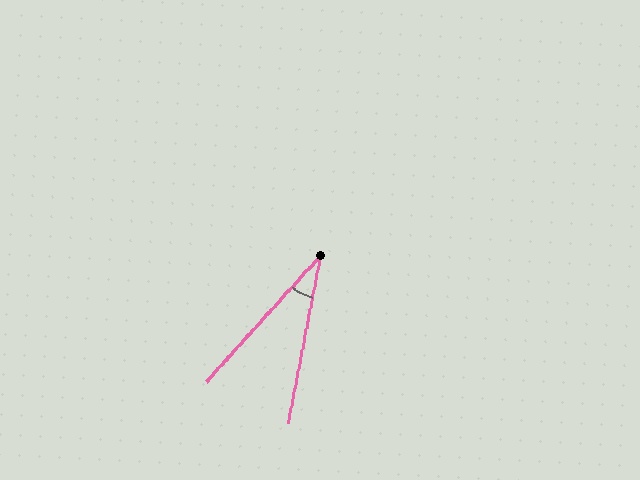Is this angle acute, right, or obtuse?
It is acute.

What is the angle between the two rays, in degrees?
Approximately 31 degrees.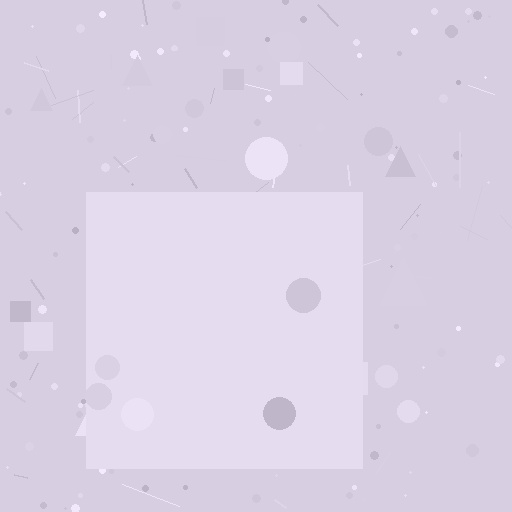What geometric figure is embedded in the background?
A square is embedded in the background.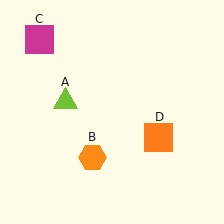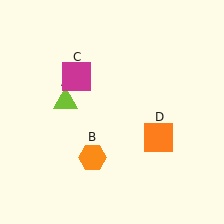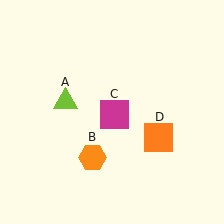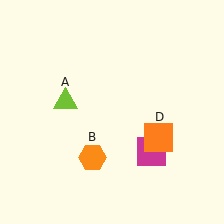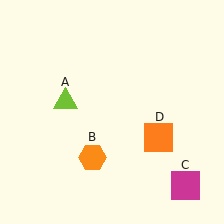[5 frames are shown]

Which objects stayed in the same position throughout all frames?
Lime triangle (object A) and orange hexagon (object B) and orange square (object D) remained stationary.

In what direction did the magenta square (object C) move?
The magenta square (object C) moved down and to the right.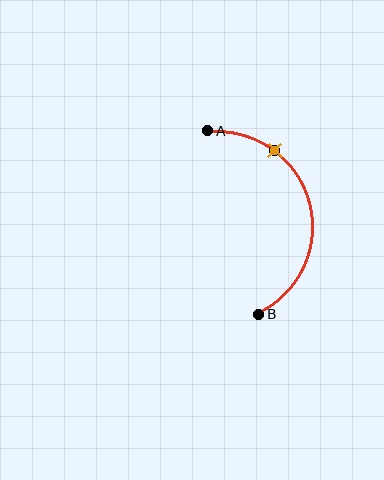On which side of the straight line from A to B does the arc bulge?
The arc bulges to the right of the straight line connecting A and B.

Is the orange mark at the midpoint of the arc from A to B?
No. The orange mark lies on the arc but is closer to endpoint A. The arc midpoint would be at the point on the curve equidistant along the arc from both A and B.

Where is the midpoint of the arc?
The arc midpoint is the point on the curve farthest from the straight line joining A and B. It sits to the right of that line.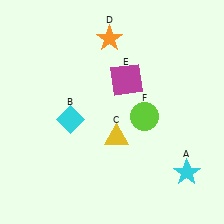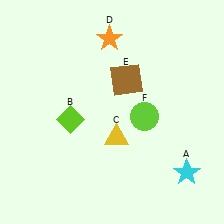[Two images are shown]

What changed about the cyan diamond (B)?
In Image 1, B is cyan. In Image 2, it changed to lime.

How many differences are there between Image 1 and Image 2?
There are 2 differences between the two images.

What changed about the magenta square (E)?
In Image 1, E is magenta. In Image 2, it changed to brown.